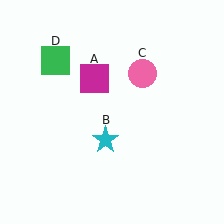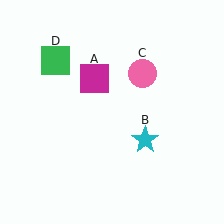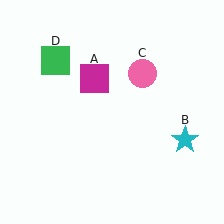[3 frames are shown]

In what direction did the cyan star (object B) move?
The cyan star (object B) moved right.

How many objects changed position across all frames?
1 object changed position: cyan star (object B).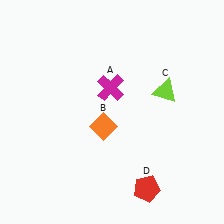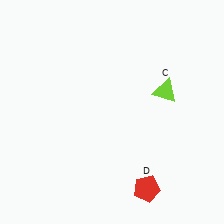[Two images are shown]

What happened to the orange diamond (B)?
The orange diamond (B) was removed in Image 2. It was in the bottom-left area of Image 1.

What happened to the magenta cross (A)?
The magenta cross (A) was removed in Image 2. It was in the top-left area of Image 1.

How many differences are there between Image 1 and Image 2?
There are 2 differences between the two images.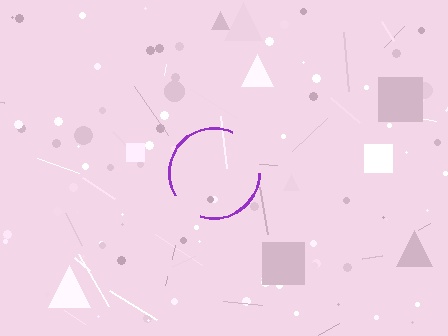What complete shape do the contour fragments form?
The contour fragments form a circle.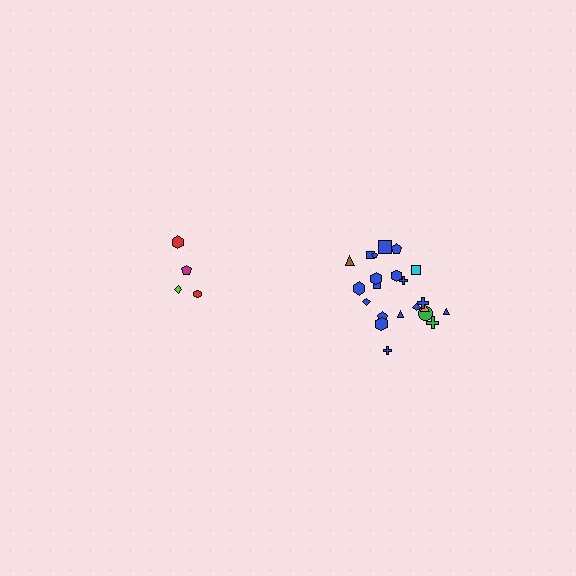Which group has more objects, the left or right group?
The right group.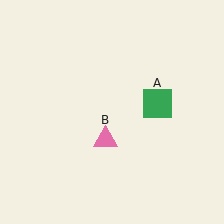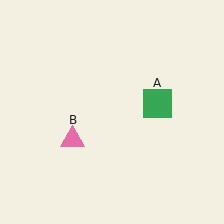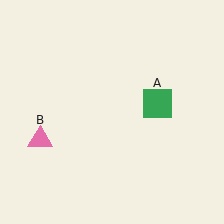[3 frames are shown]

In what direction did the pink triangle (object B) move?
The pink triangle (object B) moved left.